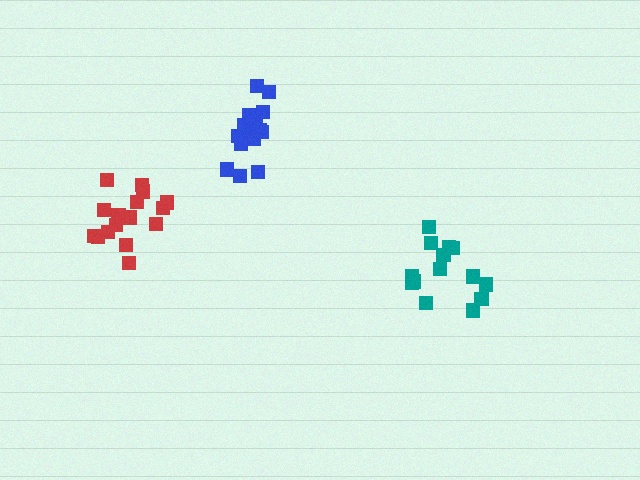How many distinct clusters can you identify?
There are 3 distinct clusters.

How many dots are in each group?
Group 1: 14 dots, Group 2: 16 dots, Group 3: 16 dots (46 total).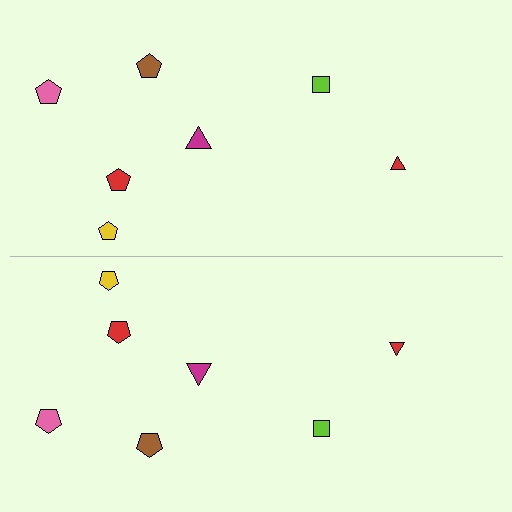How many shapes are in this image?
There are 14 shapes in this image.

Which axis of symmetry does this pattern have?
The pattern has a horizontal axis of symmetry running through the center of the image.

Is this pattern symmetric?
Yes, this pattern has bilateral (reflection) symmetry.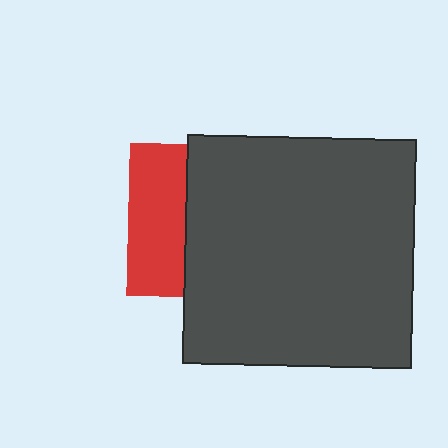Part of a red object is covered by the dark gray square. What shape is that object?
It is a square.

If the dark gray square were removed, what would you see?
You would see the complete red square.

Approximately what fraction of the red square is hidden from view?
Roughly 62% of the red square is hidden behind the dark gray square.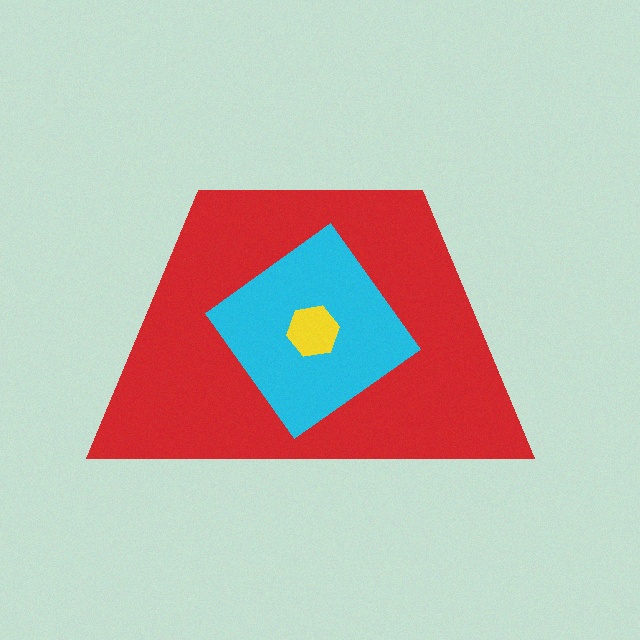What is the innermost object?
The yellow hexagon.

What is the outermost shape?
The red trapezoid.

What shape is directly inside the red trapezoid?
The cyan diamond.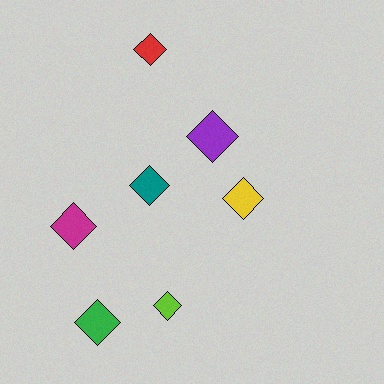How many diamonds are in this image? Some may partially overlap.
There are 7 diamonds.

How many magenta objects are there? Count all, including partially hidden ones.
There is 1 magenta object.